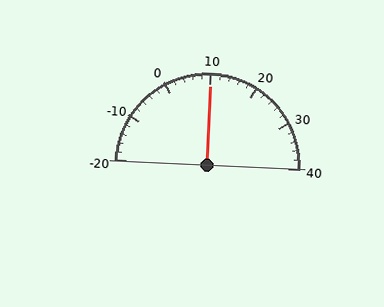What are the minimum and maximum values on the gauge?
The gauge ranges from -20 to 40.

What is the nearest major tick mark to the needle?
The nearest major tick mark is 10.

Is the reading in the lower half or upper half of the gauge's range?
The reading is in the upper half of the range (-20 to 40).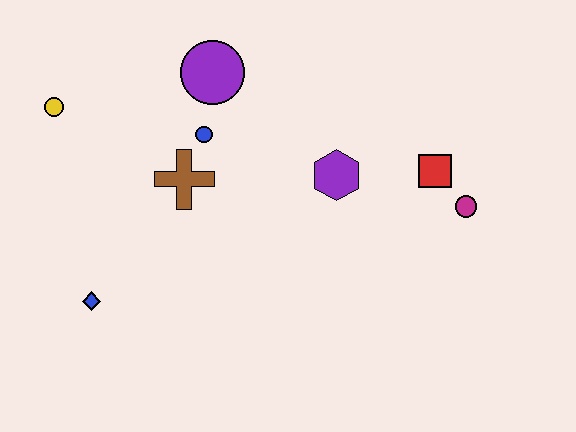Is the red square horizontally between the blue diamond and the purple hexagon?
No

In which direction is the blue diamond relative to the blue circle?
The blue diamond is below the blue circle.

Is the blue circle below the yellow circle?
Yes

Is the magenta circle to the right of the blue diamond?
Yes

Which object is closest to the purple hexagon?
The red square is closest to the purple hexagon.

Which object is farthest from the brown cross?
The magenta circle is farthest from the brown cross.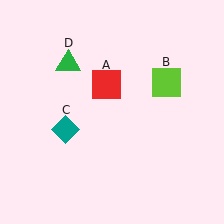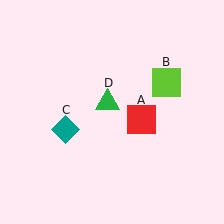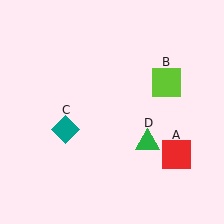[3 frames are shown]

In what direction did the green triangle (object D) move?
The green triangle (object D) moved down and to the right.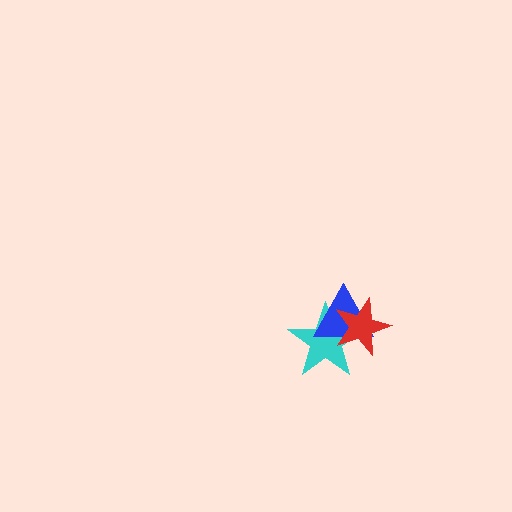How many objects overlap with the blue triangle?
2 objects overlap with the blue triangle.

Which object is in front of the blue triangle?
The red star is in front of the blue triangle.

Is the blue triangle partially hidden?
Yes, it is partially covered by another shape.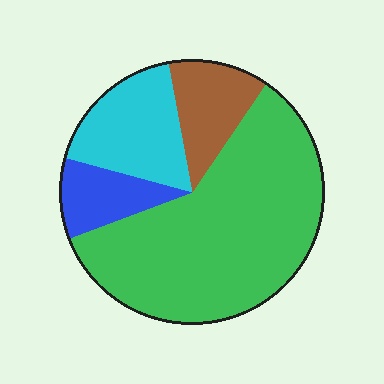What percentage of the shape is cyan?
Cyan covers around 20% of the shape.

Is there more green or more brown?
Green.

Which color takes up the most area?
Green, at roughly 60%.